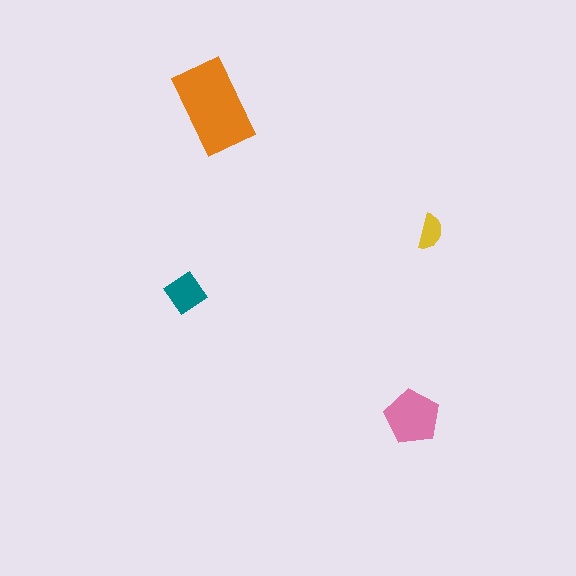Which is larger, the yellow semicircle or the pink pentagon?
The pink pentagon.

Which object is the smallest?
The yellow semicircle.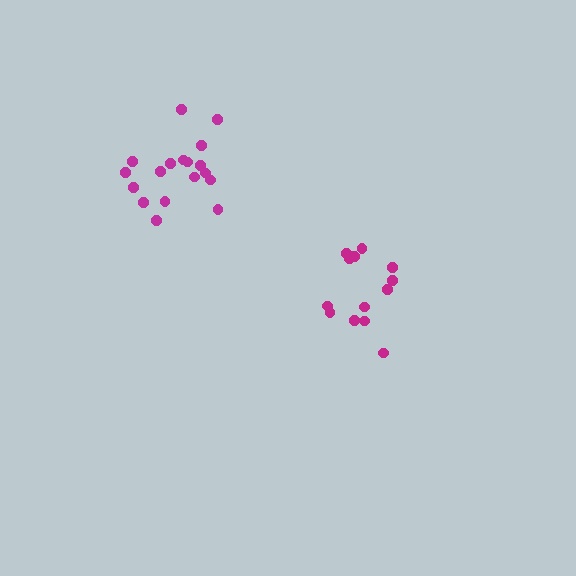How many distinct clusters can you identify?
There are 2 distinct clusters.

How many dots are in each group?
Group 1: 18 dots, Group 2: 13 dots (31 total).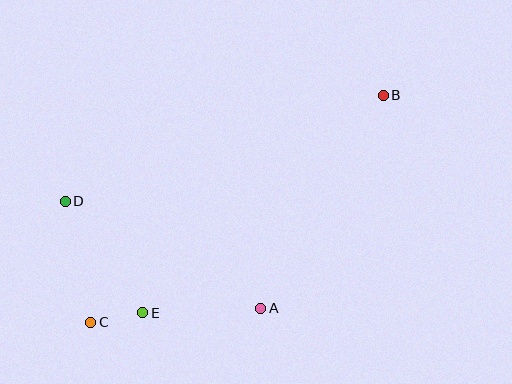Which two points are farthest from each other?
Points B and C are farthest from each other.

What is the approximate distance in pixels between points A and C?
The distance between A and C is approximately 171 pixels.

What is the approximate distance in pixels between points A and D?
The distance between A and D is approximately 223 pixels.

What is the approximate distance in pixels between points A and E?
The distance between A and E is approximately 118 pixels.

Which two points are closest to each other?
Points C and E are closest to each other.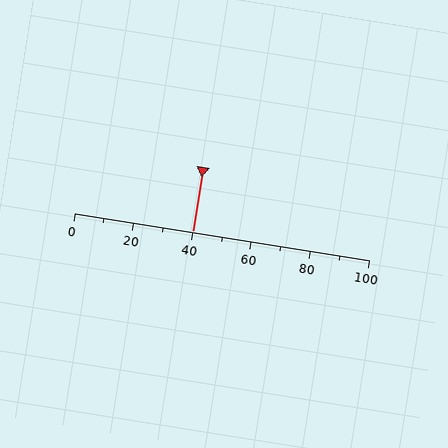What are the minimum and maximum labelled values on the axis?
The axis runs from 0 to 100.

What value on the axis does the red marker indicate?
The marker indicates approximately 40.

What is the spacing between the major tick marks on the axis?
The major ticks are spaced 20 apart.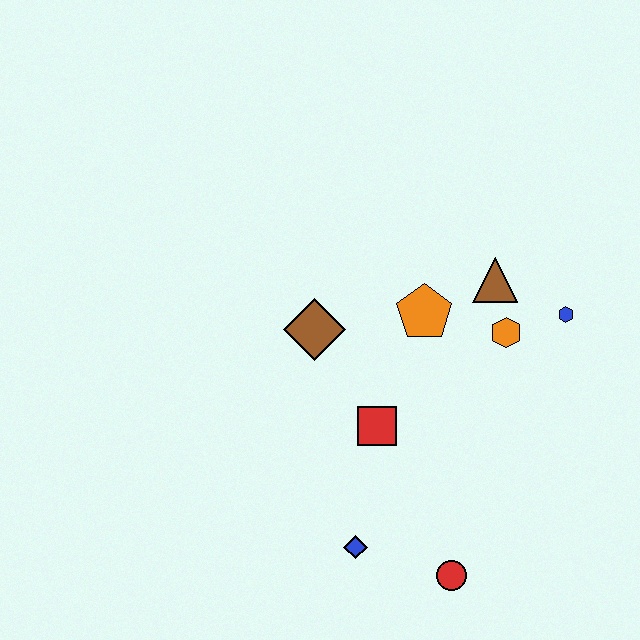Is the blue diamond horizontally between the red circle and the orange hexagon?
No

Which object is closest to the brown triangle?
The orange hexagon is closest to the brown triangle.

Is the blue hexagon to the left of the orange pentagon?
No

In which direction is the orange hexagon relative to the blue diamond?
The orange hexagon is above the blue diamond.